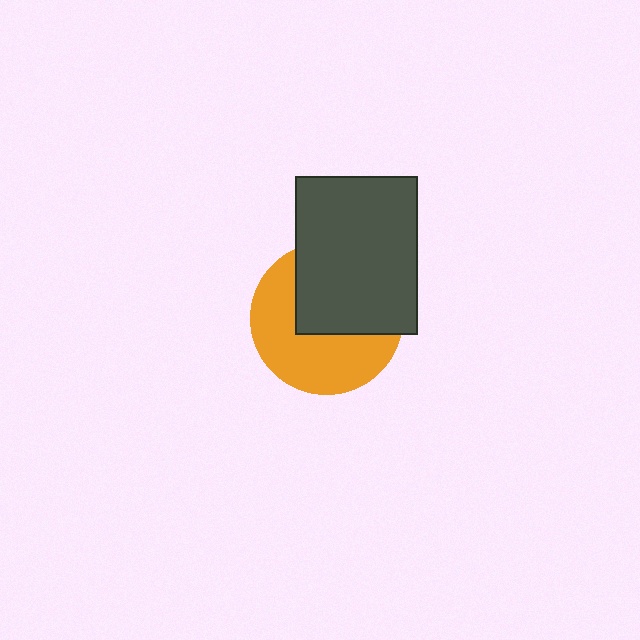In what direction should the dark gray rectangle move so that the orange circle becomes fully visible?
The dark gray rectangle should move toward the upper-right. That is the shortest direction to clear the overlap and leave the orange circle fully visible.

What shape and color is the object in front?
The object in front is a dark gray rectangle.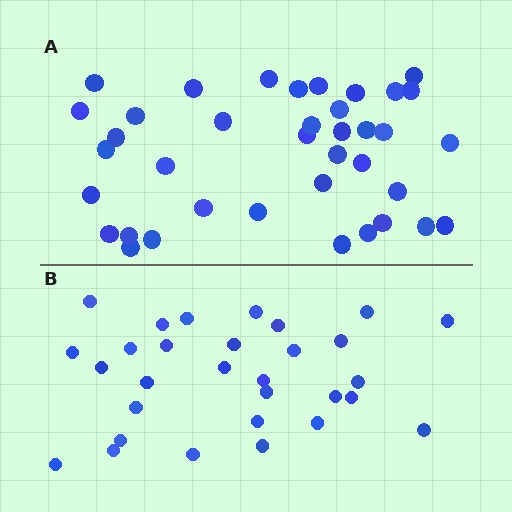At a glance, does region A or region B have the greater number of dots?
Region A (the top region) has more dots.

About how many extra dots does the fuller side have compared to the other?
Region A has roughly 8 or so more dots than region B.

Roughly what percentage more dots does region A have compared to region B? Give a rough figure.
About 25% more.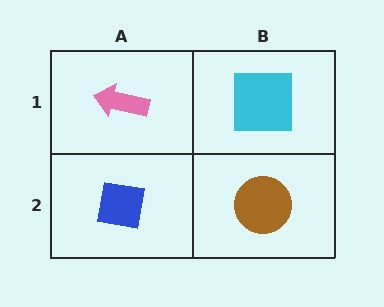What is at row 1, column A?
A pink arrow.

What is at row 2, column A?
A blue square.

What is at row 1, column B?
A cyan square.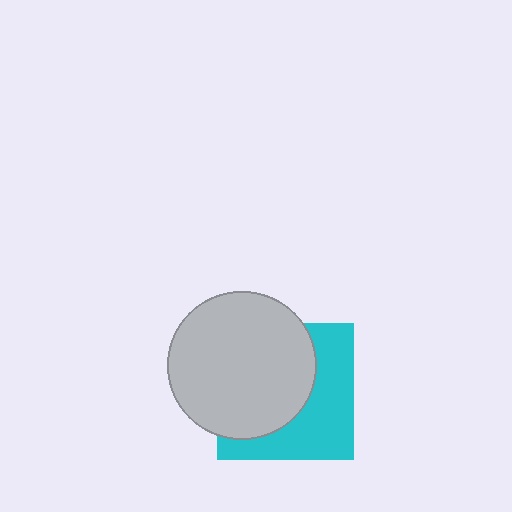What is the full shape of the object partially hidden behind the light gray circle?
The partially hidden object is a cyan square.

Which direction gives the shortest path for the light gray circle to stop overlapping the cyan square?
Moving left gives the shortest separation.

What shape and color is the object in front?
The object in front is a light gray circle.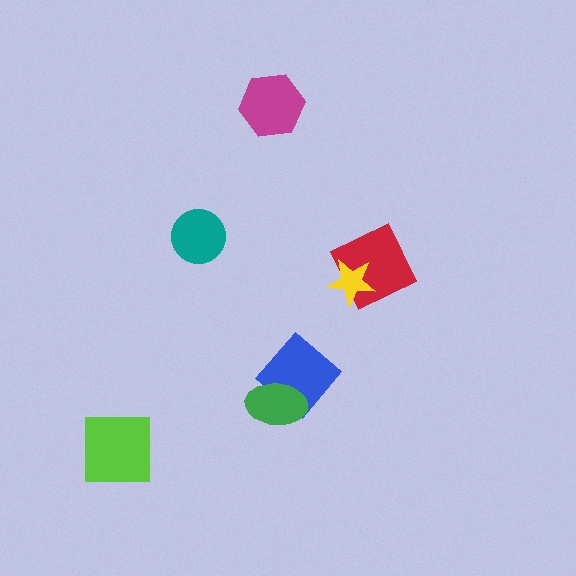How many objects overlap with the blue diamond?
1 object overlaps with the blue diamond.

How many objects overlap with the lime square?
0 objects overlap with the lime square.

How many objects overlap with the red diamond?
1 object overlaps with the red diamond.